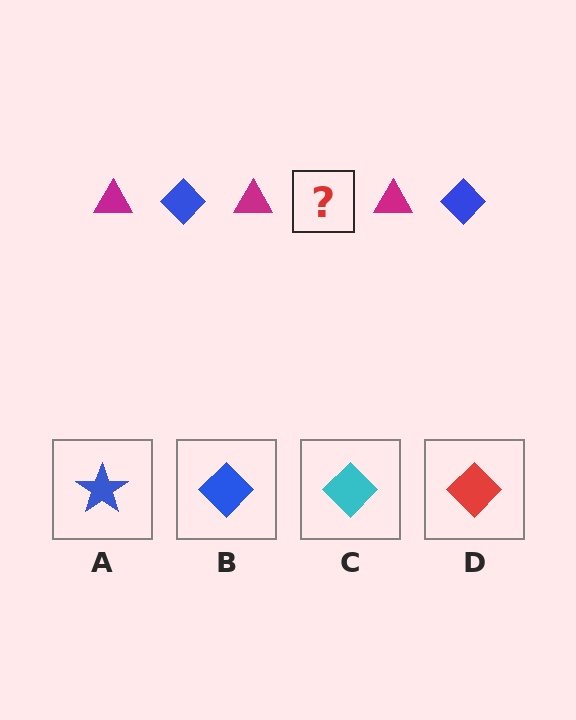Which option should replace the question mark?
Option B.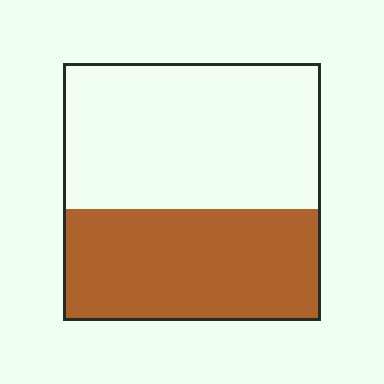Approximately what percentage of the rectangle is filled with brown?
Approximately 45%.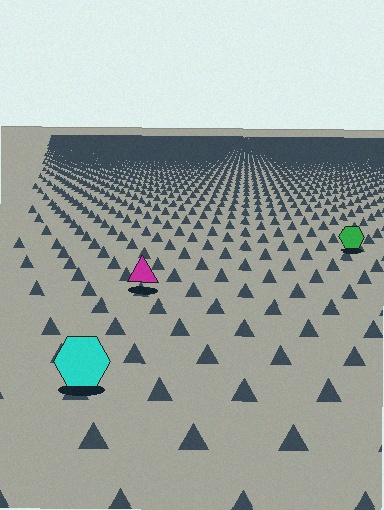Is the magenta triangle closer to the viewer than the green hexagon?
Yes. The magenta triangle is closer — you can tell from the texture gradient: the ground texture is coarser near it.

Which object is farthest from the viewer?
The green hexagon is farthest from the viewer. It appears smaller and the ground texture around it is denser.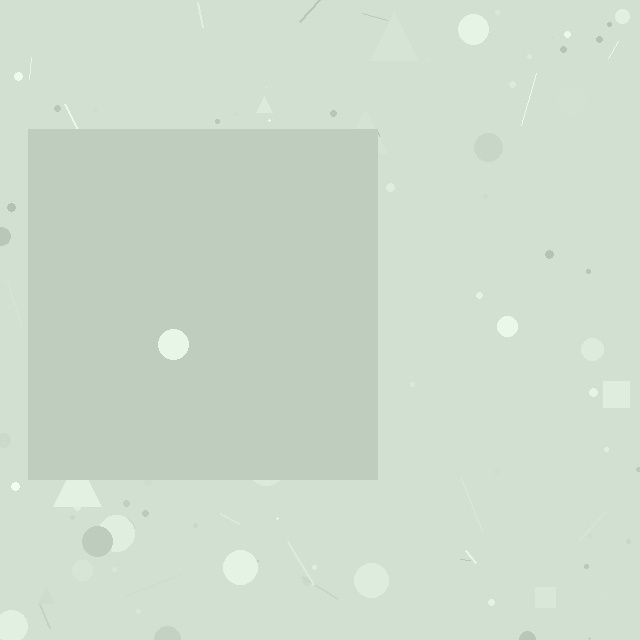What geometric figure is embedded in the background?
A square is embedded in the background.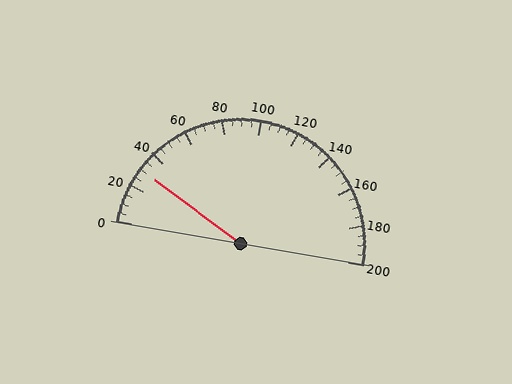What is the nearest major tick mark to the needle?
The nearest major tick mark is 40.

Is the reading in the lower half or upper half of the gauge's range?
The reading is in the lower half of the range (0 to 200).